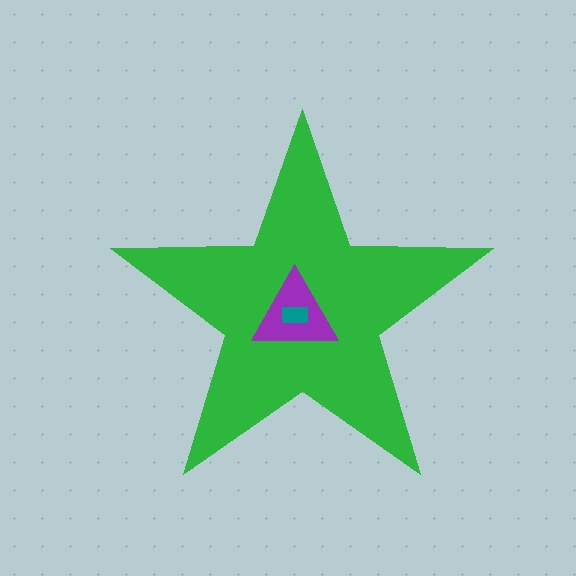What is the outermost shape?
The green star.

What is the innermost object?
The teal rectangle.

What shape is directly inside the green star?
The purple triangle.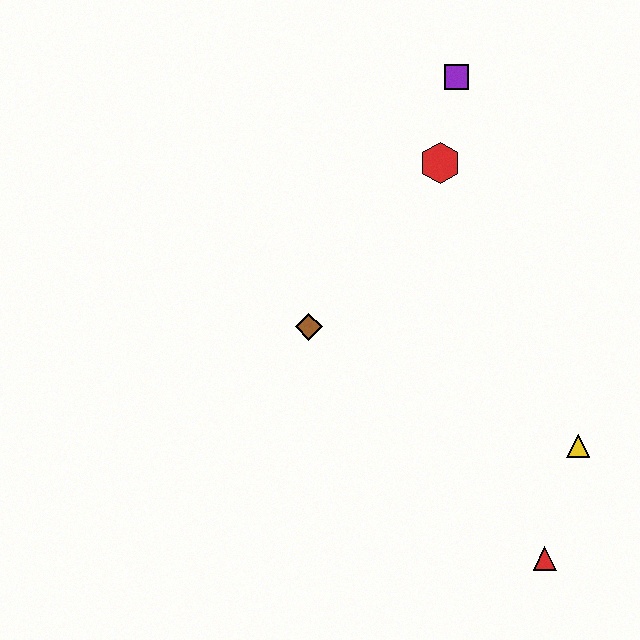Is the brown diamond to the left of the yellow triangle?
Yes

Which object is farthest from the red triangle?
The purple square is farthest from the red triangle.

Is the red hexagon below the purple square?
Yes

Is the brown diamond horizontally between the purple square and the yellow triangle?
No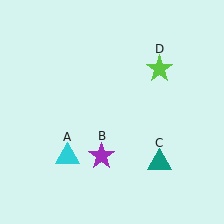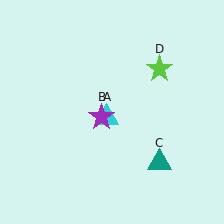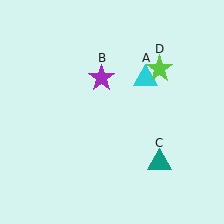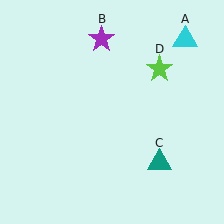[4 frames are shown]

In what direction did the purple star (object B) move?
The purple star (object B) moved up.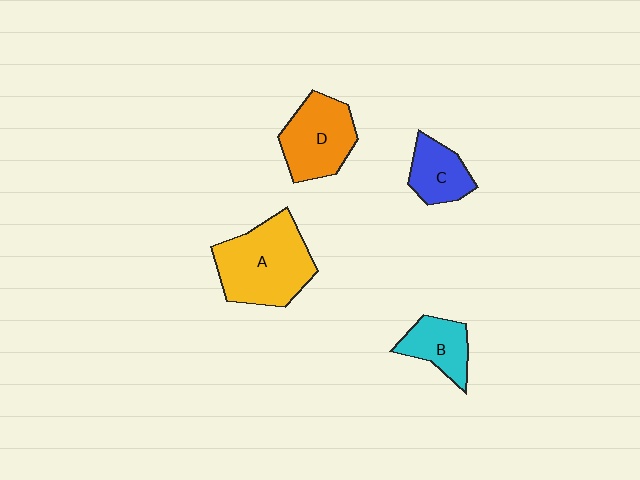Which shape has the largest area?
Shape A (yellow).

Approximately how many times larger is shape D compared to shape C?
Approximately 1.6 times.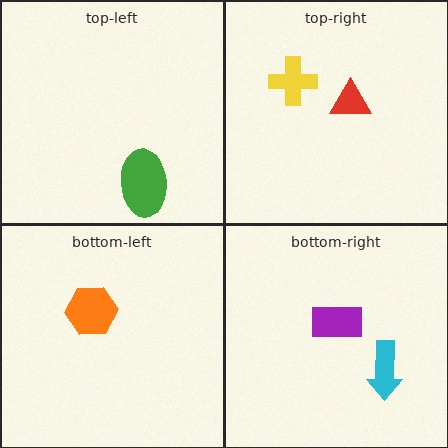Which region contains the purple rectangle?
The bottom-right region.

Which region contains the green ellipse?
The top-left region.